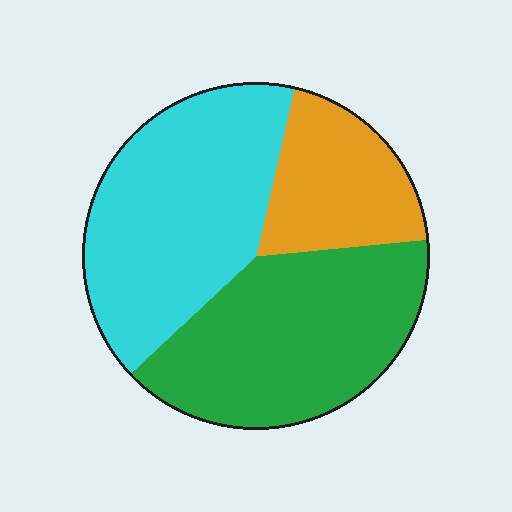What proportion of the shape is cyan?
Cyan takes up about two fifths (2/5) of the shape.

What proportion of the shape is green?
Green covers around 40% of the shape.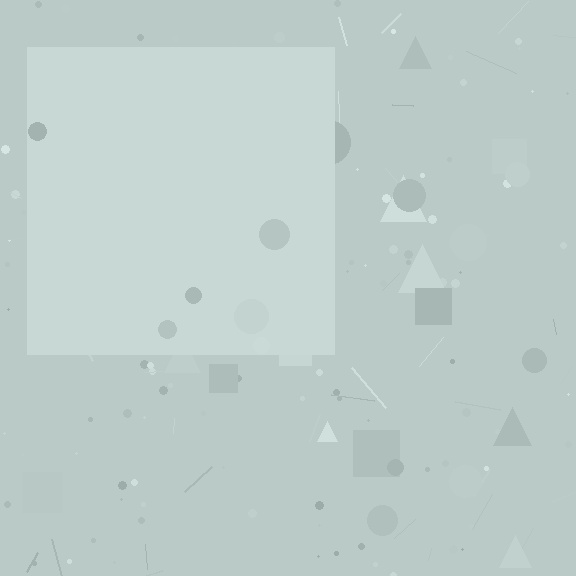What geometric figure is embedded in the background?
A square is embedded in the background.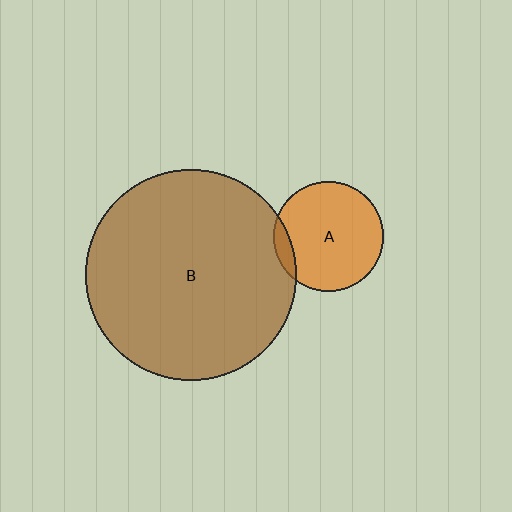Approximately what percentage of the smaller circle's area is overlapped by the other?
Approximately 10%.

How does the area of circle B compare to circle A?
Approximately 3.7 times.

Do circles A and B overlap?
Yes.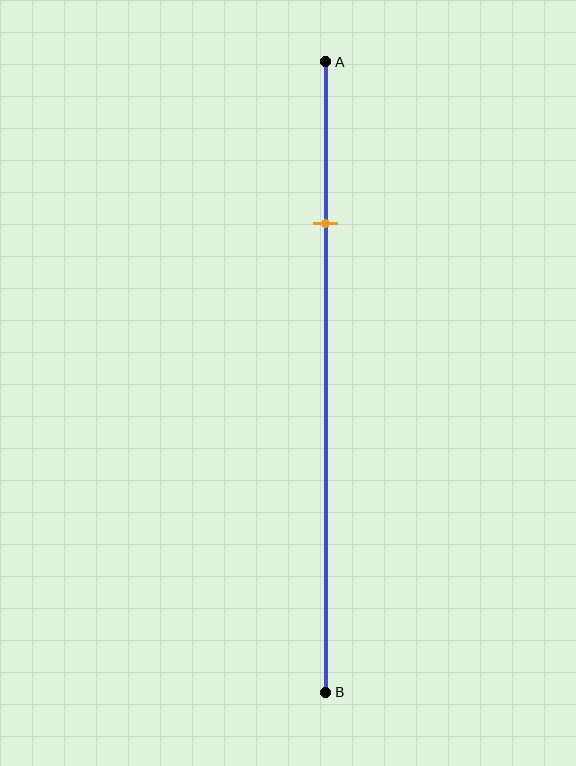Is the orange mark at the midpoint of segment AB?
No, the mark is at about 25% from A, not at the 50% midpoint.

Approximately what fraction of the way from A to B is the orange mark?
The orange mark is approximately 25% of the way from A to B.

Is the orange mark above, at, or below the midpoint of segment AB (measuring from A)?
The orange mark is above the midpoint of segment AB.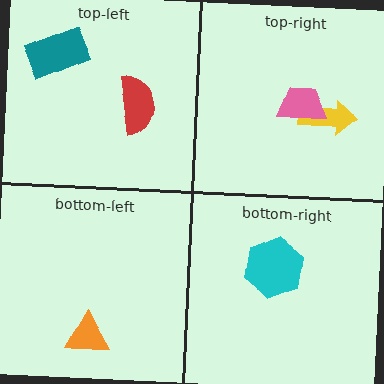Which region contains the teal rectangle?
The top-left region.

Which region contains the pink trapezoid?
The top-right region.